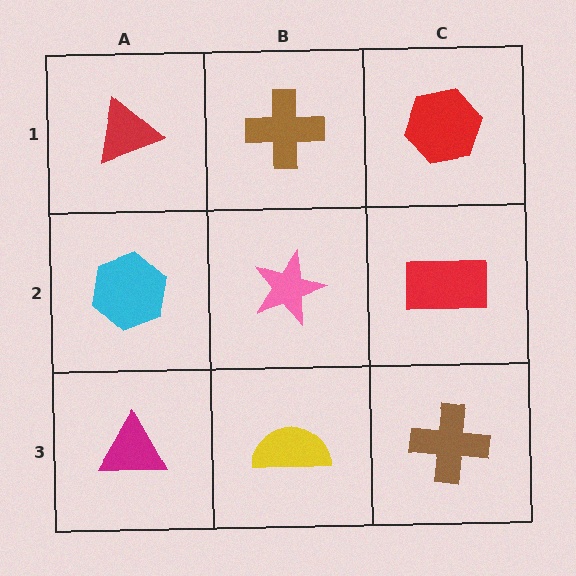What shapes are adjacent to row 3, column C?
A red rectangle (row 2, column C), a yellow semicircle (row 3, column B).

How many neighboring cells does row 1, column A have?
2.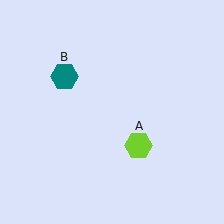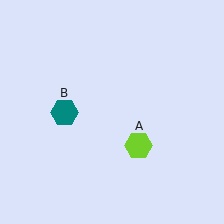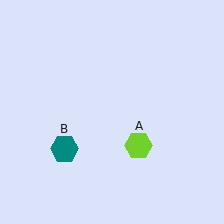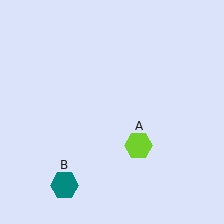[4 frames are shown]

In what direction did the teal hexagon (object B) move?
The teal hexagon (object B) moved down.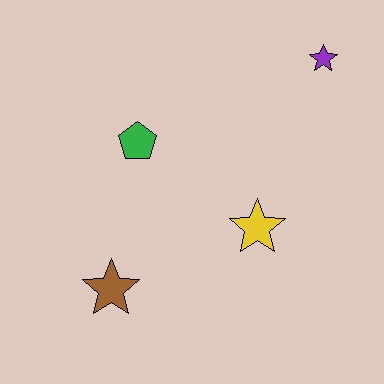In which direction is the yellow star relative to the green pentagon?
The yellow star is to the right of the green pentagon.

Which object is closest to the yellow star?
The green pentagon is closest to the yellow star.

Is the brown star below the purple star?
Yes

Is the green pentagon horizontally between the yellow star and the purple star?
No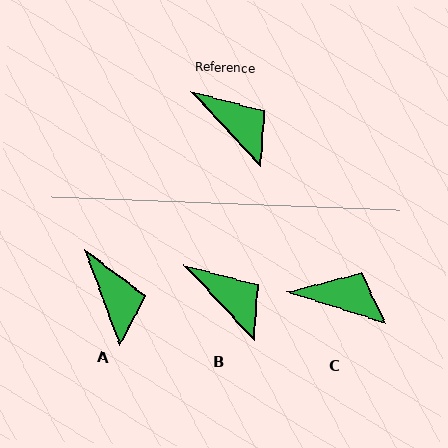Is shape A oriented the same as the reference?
No, it is off by about 23 degrees.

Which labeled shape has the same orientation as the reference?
B.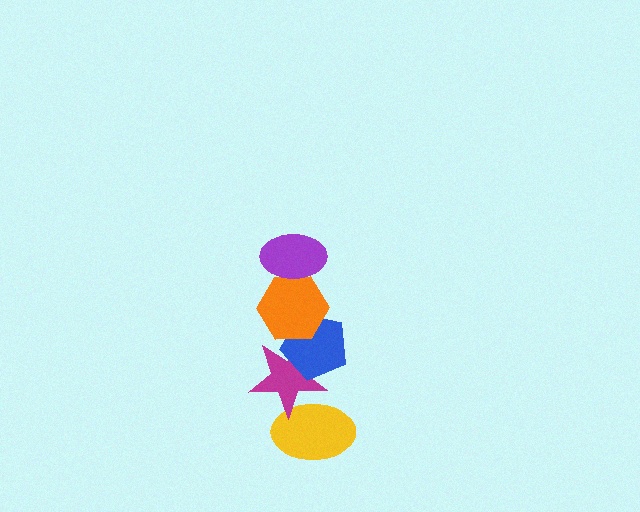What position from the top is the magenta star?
The magenta star is 4th from the top.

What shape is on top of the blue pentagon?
The orange hexagon is on top of the blue pentagon.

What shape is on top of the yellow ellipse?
The magenta star is on top of the yellow ellipse.